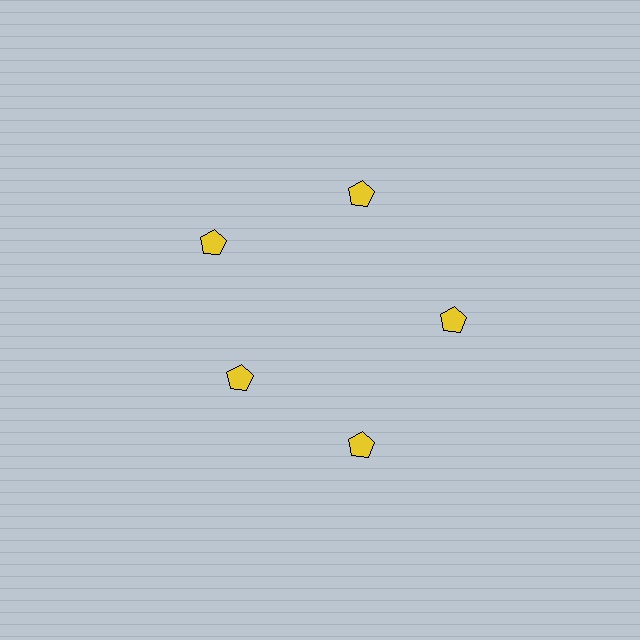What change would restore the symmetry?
The symmetry would be restored by moving it outward, back onto the ring so that all 5 pentagons sit at equal angles and equal distance from the center.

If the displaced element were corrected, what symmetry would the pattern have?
It would have 5-fold rotational symmetry — the pattern would map onto itself every 72 degrees.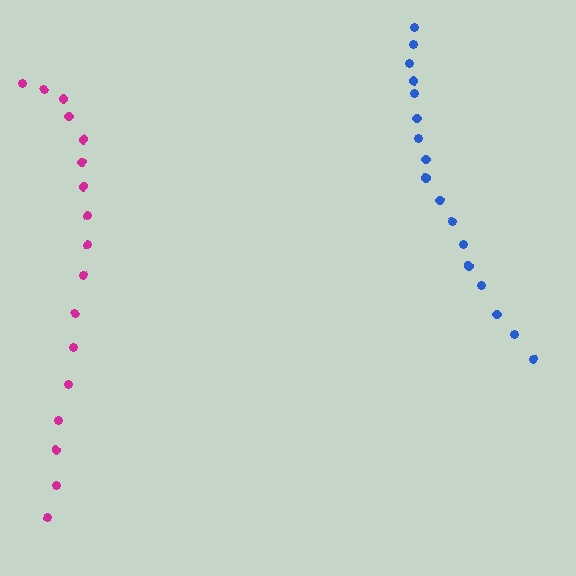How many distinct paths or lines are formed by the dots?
There are 2 distinct paths.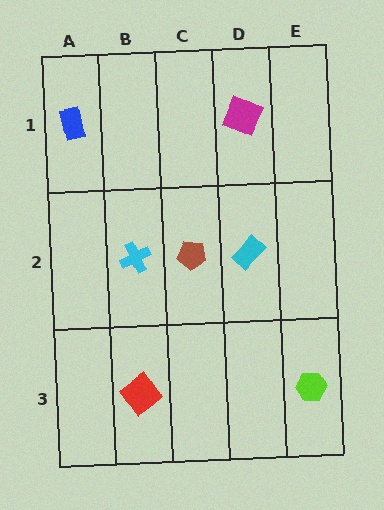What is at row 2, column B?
A cyan cross.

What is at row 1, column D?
A magenta square.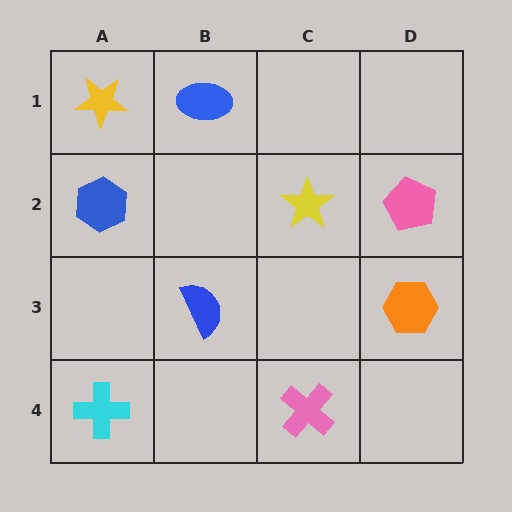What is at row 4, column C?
A pink cross.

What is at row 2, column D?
A pink pentagon.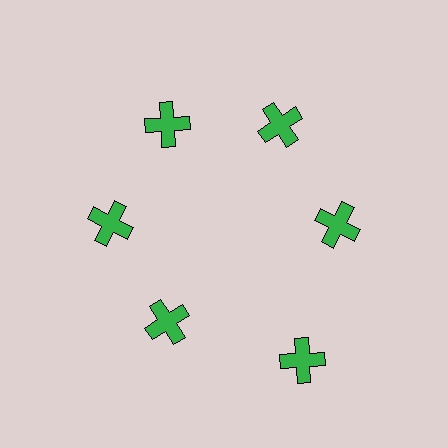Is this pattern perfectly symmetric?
No. The 6 green crosses are arranged in a ring, but one element near the 5 o'clock position is pushed outward from the center, breaking the 6-fold rotational symmetry.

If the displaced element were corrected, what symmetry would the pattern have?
It would have 6-fold rotational symmetry — the pattern would map onto itself every 60 degrees.